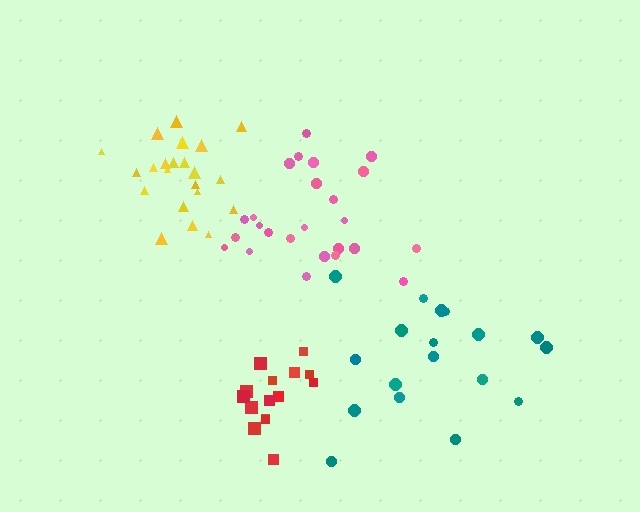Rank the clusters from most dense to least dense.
red, yellow, pink, teal.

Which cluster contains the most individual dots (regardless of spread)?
Pink (25).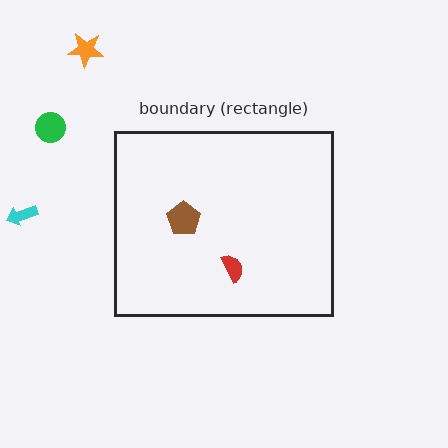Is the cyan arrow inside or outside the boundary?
Outside.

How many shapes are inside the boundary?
2 inside, 3 outside.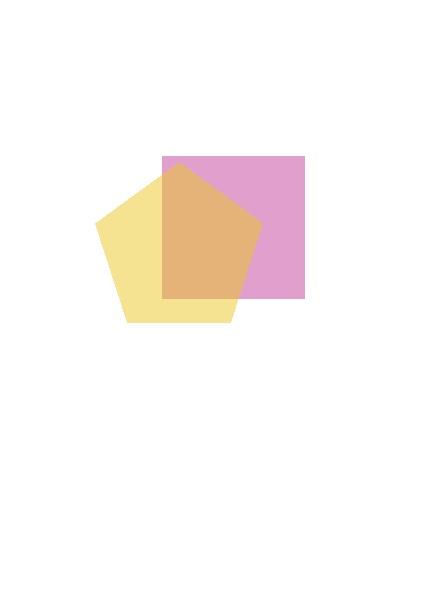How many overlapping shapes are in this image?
There are 2 overlapping shapes in the image.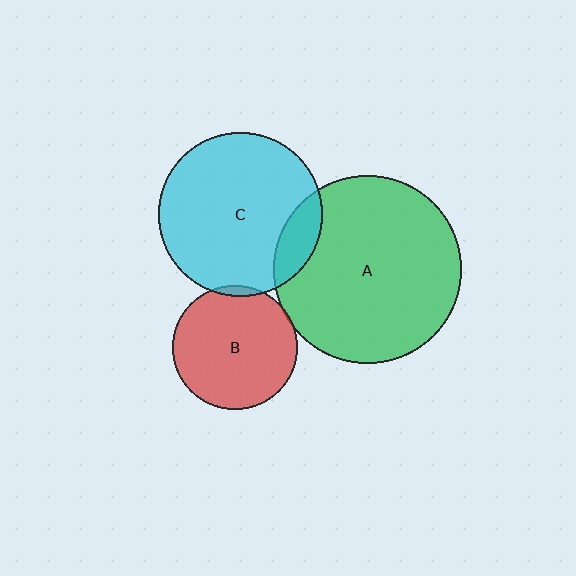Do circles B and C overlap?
Yes.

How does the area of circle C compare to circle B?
Approximately 1.7 times.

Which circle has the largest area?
Circle A (green).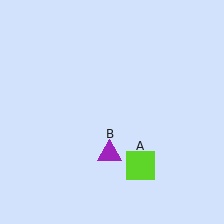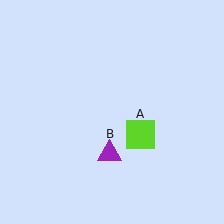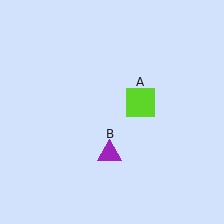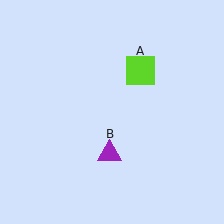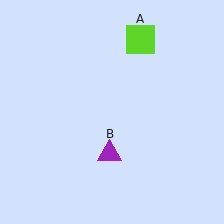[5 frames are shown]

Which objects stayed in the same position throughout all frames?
Purple triangle (object B) remained stationary.